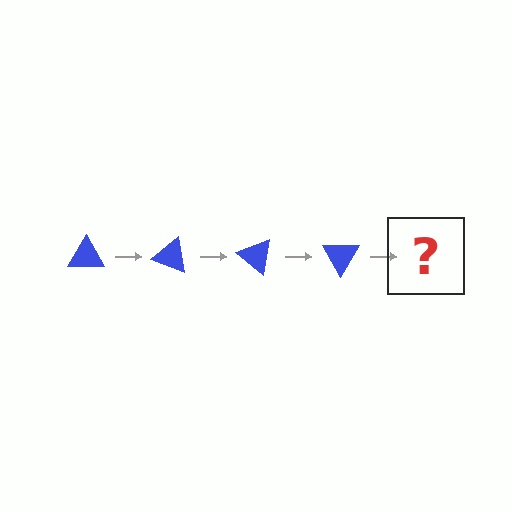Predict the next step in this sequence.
The next step is a blue triangle rotated 80 degrees.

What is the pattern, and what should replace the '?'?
The pattern is that the triangle rotates 20 degrees each step. The '?' should be a blue triangle rotated 80 degrees.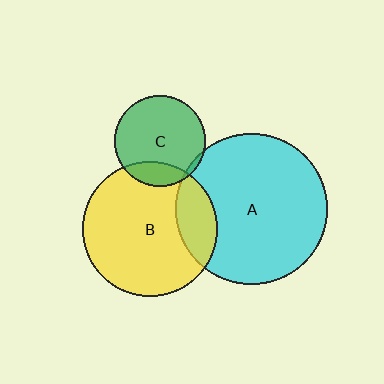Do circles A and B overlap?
Yes.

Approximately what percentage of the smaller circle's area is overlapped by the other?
Approximately 20%.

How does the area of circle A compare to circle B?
Approximately 1.3 times.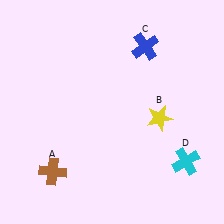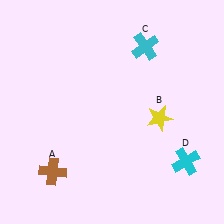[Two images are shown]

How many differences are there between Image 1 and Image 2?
There is 1 difference between the two images.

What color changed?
The cross (C) changed from blue in Image 1 to cyan in Image 2.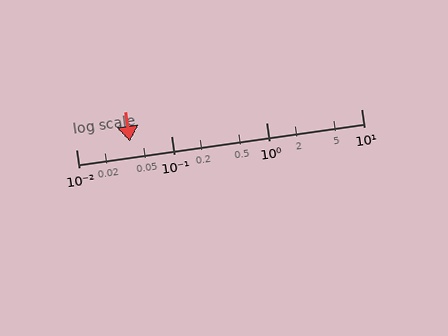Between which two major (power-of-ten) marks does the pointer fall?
The pointer is between 0.01 and 0.1.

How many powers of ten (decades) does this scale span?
The scale spans 3 decades, from 0.01 to 10.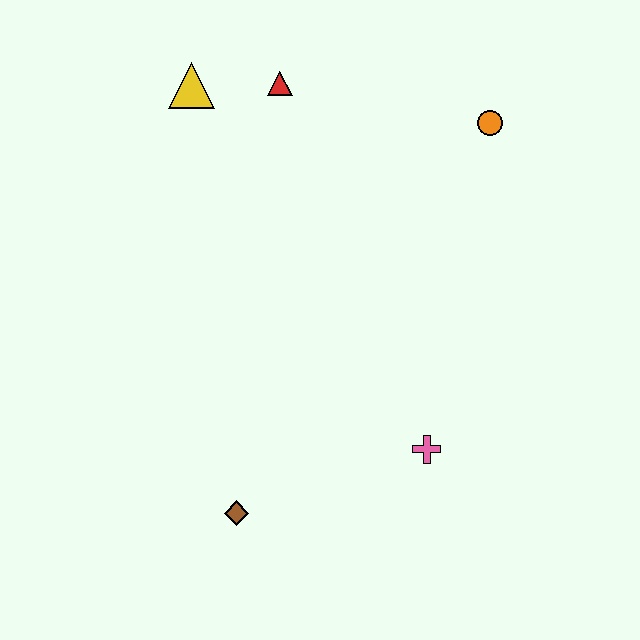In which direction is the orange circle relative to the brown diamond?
The orange circle is above the brown diamond.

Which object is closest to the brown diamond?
The pink cross is closest to the brown diamond.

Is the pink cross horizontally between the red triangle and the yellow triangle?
No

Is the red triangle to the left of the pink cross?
Yes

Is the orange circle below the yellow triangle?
Yes